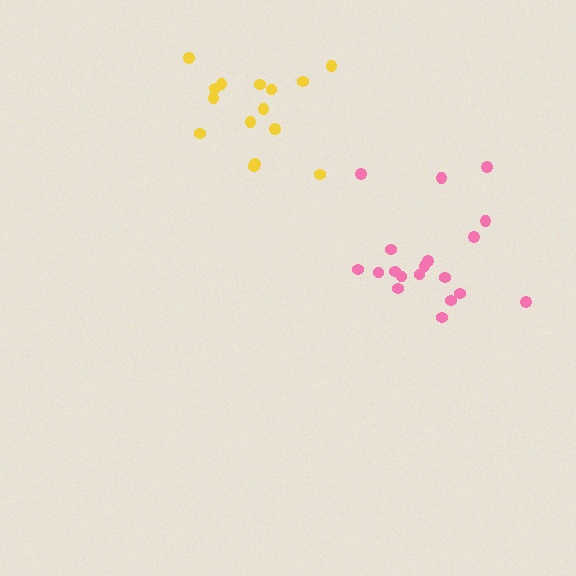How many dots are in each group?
Group 1: 19 dots, Group 2: 15 dots (34 total).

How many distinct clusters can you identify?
There are 2 distinct clusters.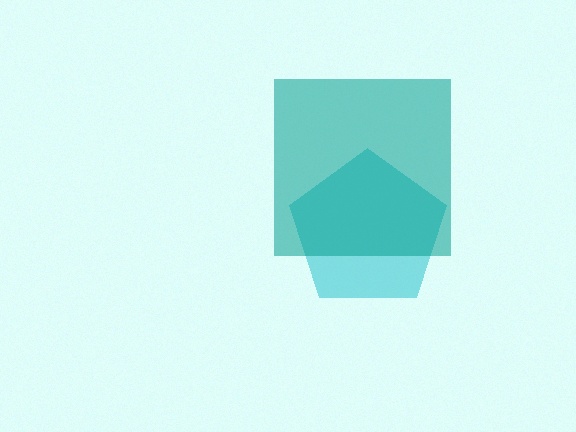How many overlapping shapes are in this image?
There are 2 overlapping shapes in the image.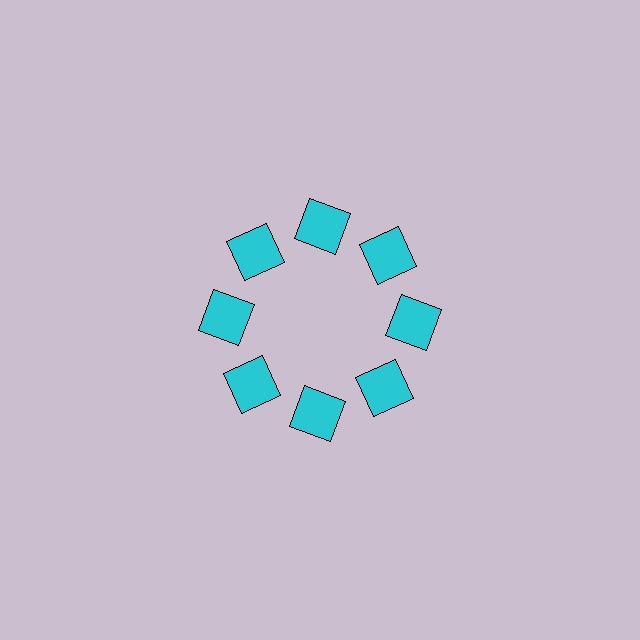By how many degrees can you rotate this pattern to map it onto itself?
The pattern maps onto itself every 45 degrees of rotation.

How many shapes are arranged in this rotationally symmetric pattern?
There are 8 shapes, arranged in 8 groups of 1.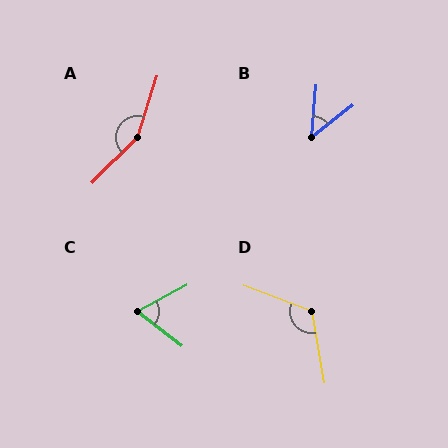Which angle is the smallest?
B, at approximately 48 degrees.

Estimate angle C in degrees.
Approximately 65 degrees.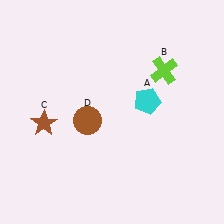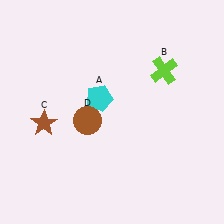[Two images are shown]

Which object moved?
The cyan pentagon (A) moved left.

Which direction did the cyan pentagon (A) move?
The cyan pentagon (A) moved left.